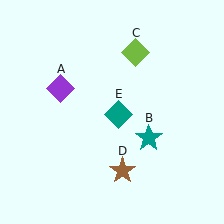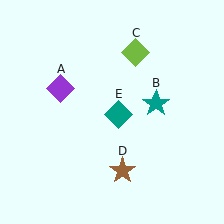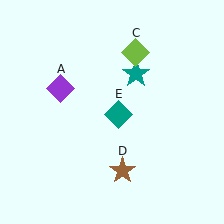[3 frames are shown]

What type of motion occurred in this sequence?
The teal star (object B) rotated counterclockwise around the center of the scene.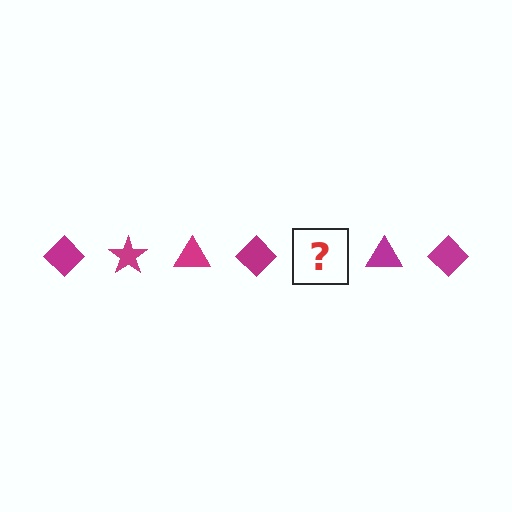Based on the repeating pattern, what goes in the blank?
The blank should be a magenta star.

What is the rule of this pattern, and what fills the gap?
The rule is that the pattern cycles through diamond, star, triangle shapes in magenta. The gap should be filled with a magenta star.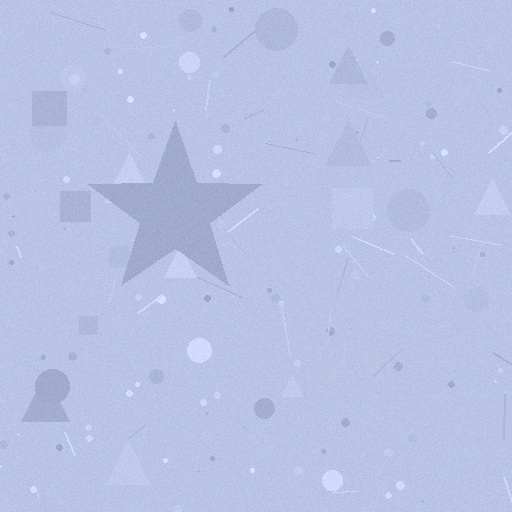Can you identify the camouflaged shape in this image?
The camouflaged shape is a star.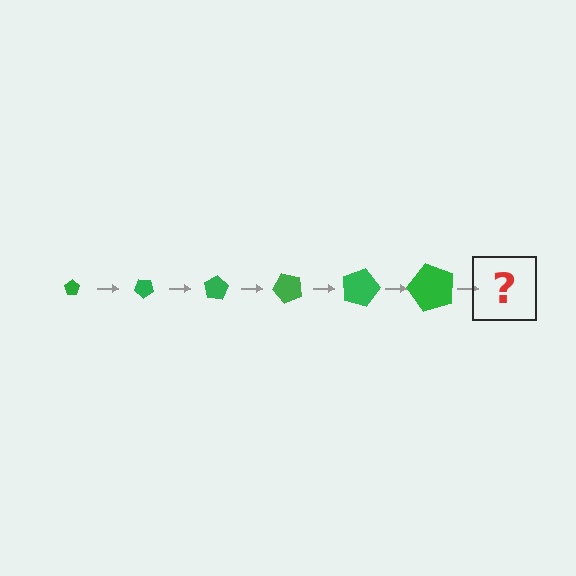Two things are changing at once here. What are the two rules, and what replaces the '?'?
The two rules are that the pentagon grows larger each step and it rotates 40 degrees each step. The '?' should be a pentagon, larger than the previous one and rotated 240 degrees from the start.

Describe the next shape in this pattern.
It should be a pentagon, larger than the previous one and rotated 240 degrees from the start.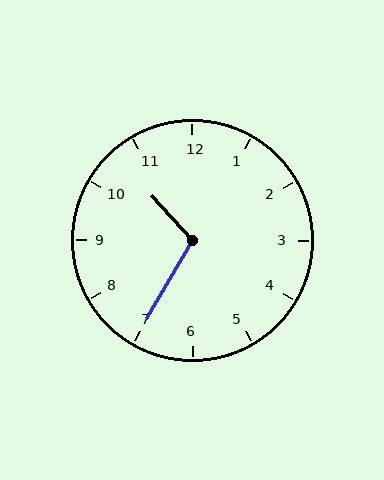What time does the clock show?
10:35.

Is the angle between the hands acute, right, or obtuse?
It is obtuse.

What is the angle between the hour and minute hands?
Approximately 108 degrees.